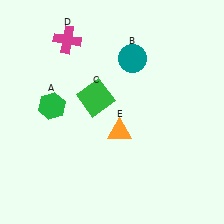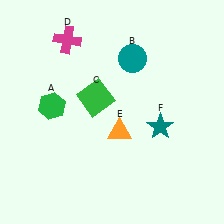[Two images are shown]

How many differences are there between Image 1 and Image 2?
There is 1 difference between the two images.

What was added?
A teal star (F) was added in Image 2.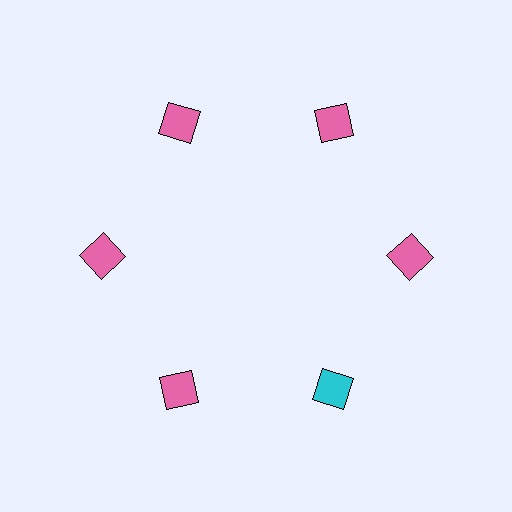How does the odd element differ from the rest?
It has a different color: cyan instead of pink.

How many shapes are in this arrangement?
There are 6 shapes arranged in a ring pattern.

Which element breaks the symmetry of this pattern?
The cyan square at roughly the 5 o'clock position breaks the symmetry. All other shapes are pink squares.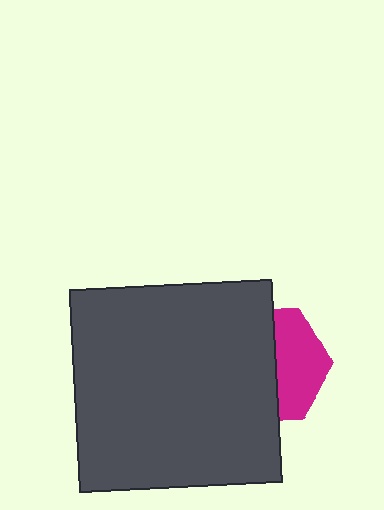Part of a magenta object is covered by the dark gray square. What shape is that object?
It is a hexagon.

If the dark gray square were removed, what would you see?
You would see the complete magenta hexagon.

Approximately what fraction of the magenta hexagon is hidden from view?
Roughly 58% of the magenta hexagon is hidden behind the dark gray square.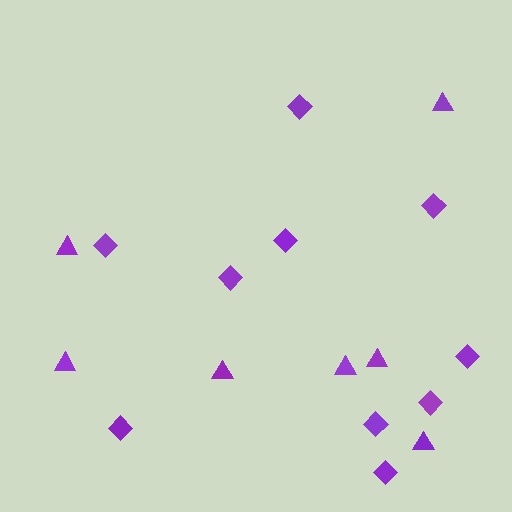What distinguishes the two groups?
There are 2 groups: one group of diamonds (10) and one group of triangles (7).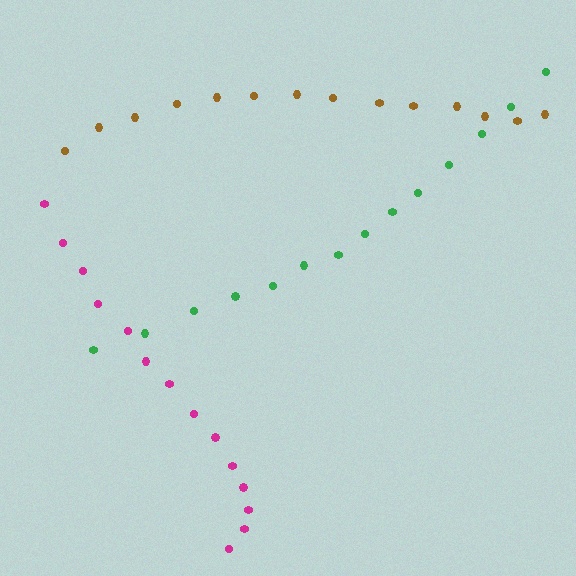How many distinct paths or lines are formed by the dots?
There are 3 distinct paths.